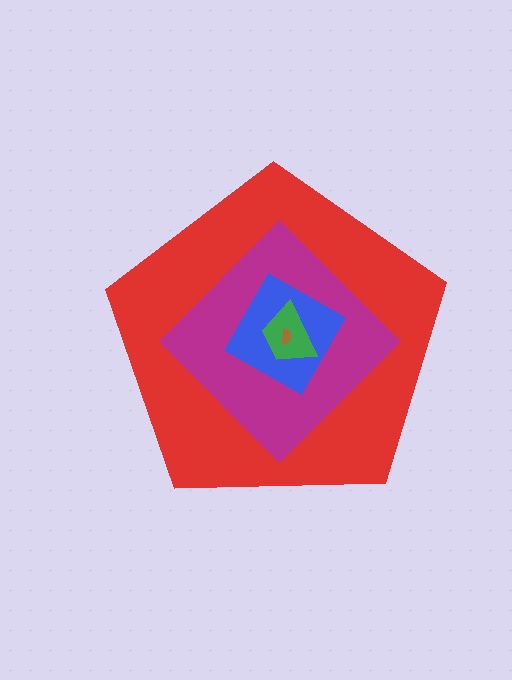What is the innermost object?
The brown semicircle.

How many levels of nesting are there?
5.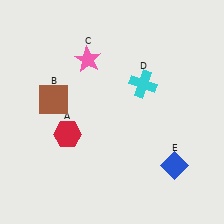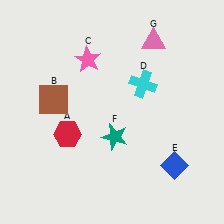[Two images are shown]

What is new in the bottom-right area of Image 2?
A teal star (F) was added in the bottom-right area of Image 2.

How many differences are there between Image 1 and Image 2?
There are 2 differences between the two images.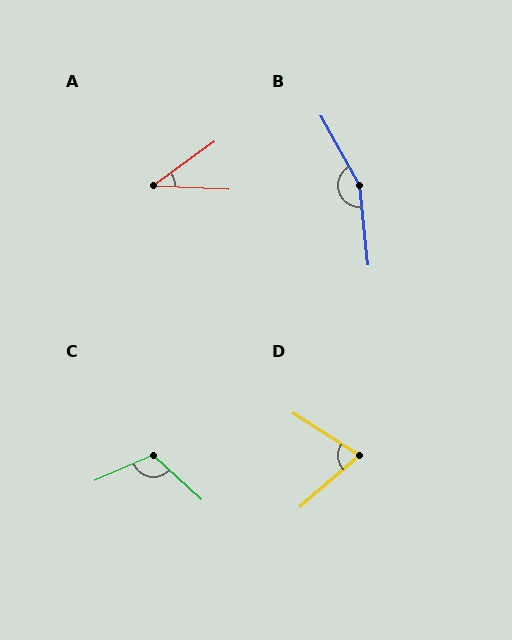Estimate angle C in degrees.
Approximately 114 degrees.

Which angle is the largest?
B, at approximately 157 degrees.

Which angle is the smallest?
A, at approximately 38 degrees.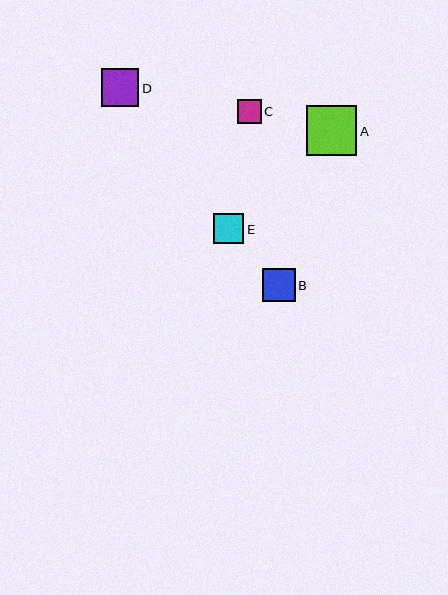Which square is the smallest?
Square C is the smallest with a size of approximately 24 pixels.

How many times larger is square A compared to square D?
Square A is approximately 1.3 times the size of square D.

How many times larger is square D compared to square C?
Square D is approximately 1.6 times the size of square C.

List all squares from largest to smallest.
From largest to smallest: A, D, B, E, C.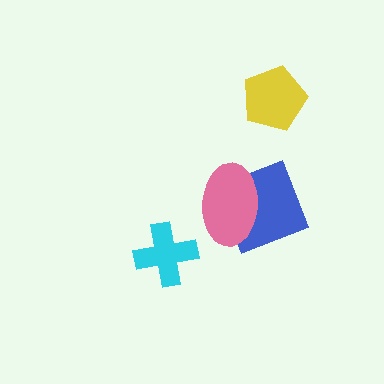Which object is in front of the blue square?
The pink ellipse is in front of the blue square.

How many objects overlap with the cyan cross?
0 objects overlap with the cyan cross.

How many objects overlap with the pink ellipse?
1 object overlaps with the pink ellipse.